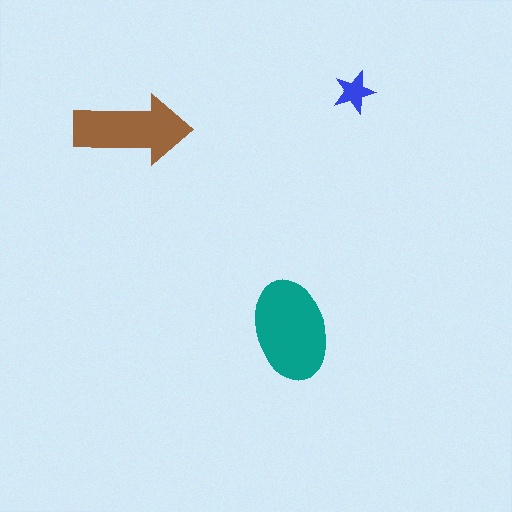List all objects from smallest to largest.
The blue star, the brown arrow, the teal ellipse.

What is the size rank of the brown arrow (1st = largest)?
2nd.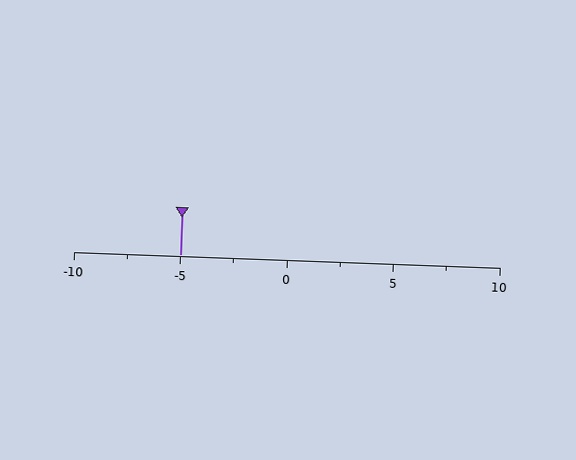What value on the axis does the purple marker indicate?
The marker indicates approximately -5.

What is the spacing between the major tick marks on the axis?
The major ticks are spaced 5 apart.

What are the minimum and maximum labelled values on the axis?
The axis runs from -10 to 10.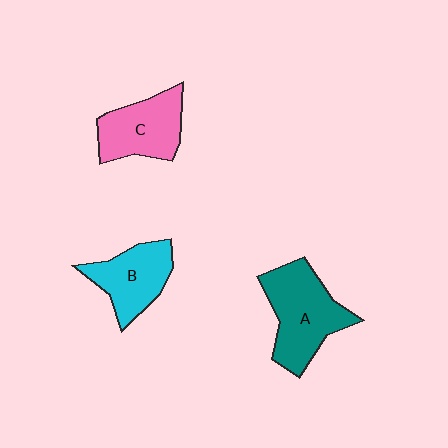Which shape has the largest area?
Shape A (teal).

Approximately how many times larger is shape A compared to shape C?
Approximately 1.3 times.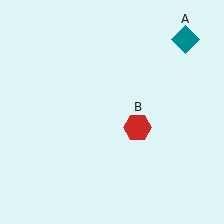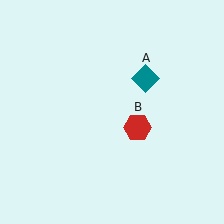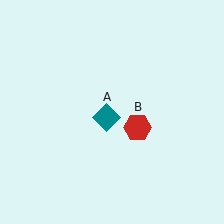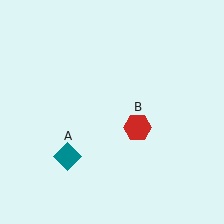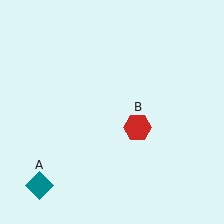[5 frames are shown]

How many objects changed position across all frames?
1 object changed position: teal diamond (object A).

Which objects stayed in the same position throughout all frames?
Red hexagon (object B) remained stationary.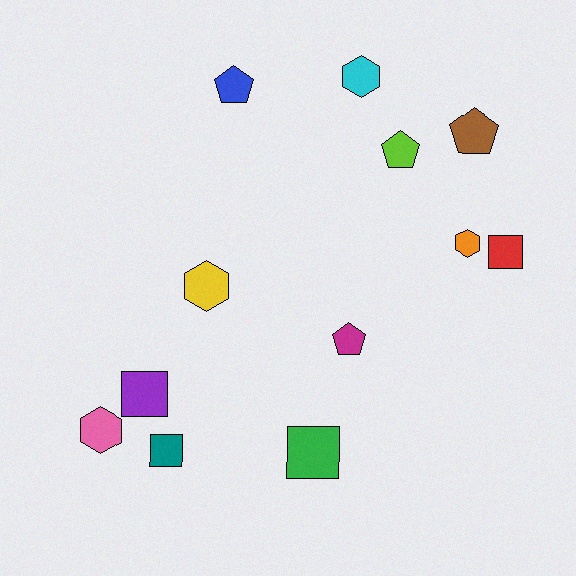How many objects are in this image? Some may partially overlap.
There are 12 objects.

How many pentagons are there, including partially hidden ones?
There are 4 pentagons.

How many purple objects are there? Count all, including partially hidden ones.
There is 1 purple object.